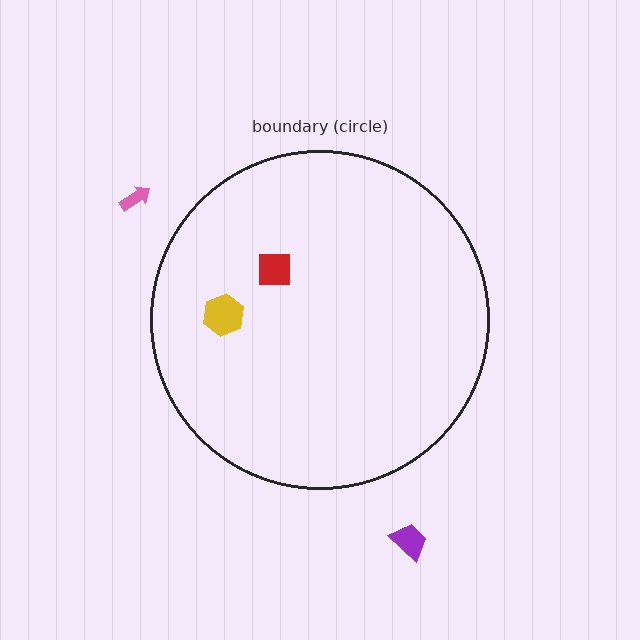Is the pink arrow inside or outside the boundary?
Outside.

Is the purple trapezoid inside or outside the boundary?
Outside.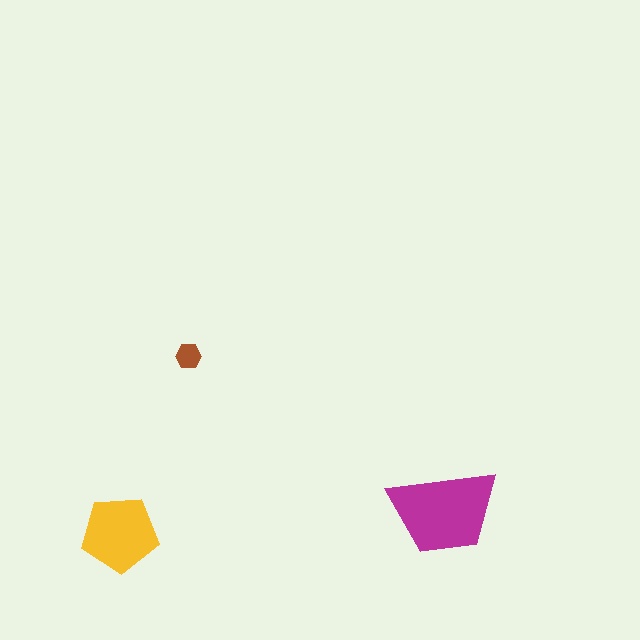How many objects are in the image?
There are 3 objects in the image.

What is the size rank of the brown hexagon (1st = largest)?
3rd.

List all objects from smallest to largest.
The brown hexagon, the yellow pentagon, the magenta trapezoid.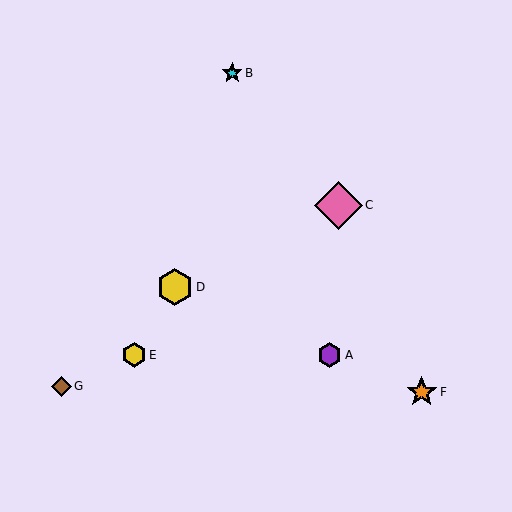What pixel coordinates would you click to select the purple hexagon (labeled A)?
Click at (330, 355) to select the purple hexagon A.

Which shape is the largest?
The pink diamond (labeled C) is the largest.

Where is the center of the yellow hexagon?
The center of the yellow hexagon is at (134, 355).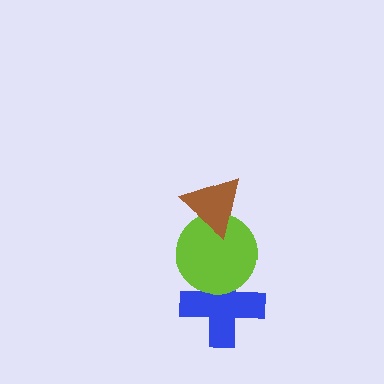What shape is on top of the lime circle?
The brown triangle is on top of the lime circle.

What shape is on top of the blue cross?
The lime circle is on top of the blue cross.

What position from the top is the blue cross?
The blue cross is 3rd from the top.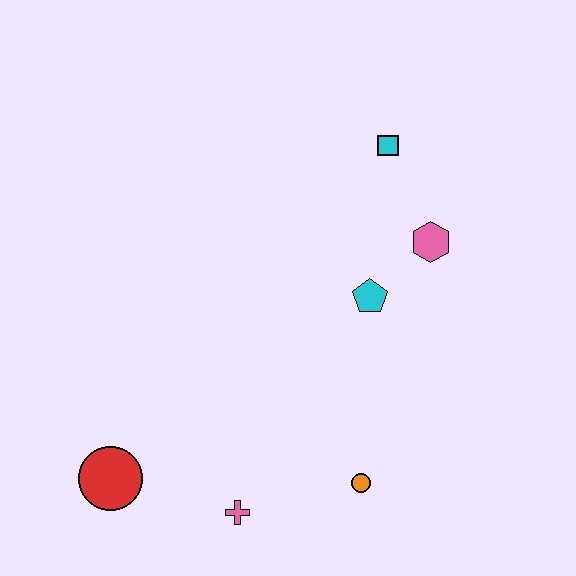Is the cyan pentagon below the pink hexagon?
Yes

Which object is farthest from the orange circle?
The cyan square is farthest from the orange circle.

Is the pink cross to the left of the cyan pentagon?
Yes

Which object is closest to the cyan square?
The pink hexagon is closest to the cyan square.